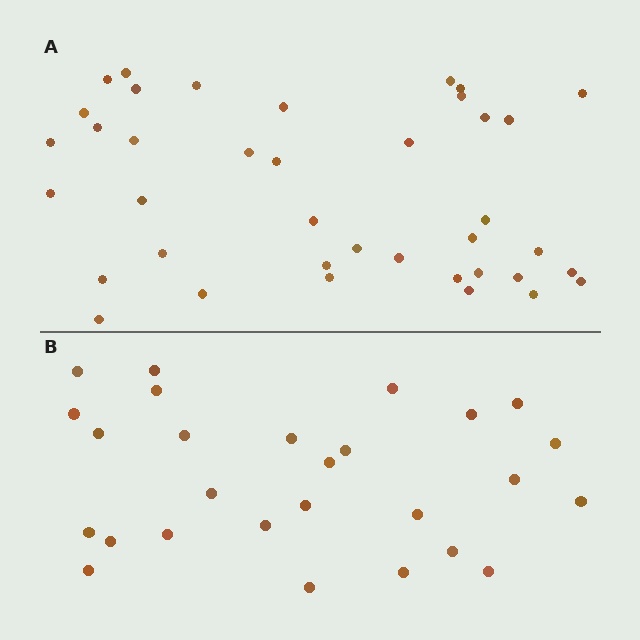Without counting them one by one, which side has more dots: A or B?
Region A (the top region) has more dots.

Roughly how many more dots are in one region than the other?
Region A has roughly 12 or so more dots than region B.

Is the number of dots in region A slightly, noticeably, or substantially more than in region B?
Region A has noticeably more, but not dramatically so. The ratio is roughly 1.4 to 1.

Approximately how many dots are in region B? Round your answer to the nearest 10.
About 30 dots. (The exact count is 27, which rounds to 30.)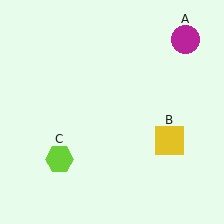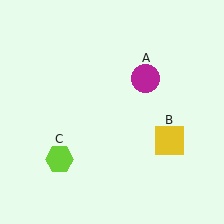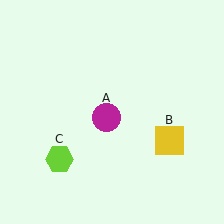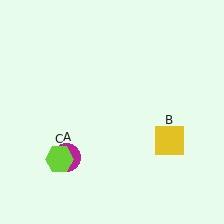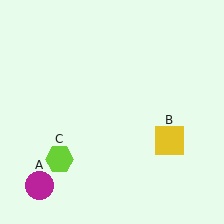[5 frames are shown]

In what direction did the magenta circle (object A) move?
The magenta circle (object A) moved down and to the left.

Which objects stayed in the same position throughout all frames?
Yellow square (object B) and lime hexagon (object C) remained stationary.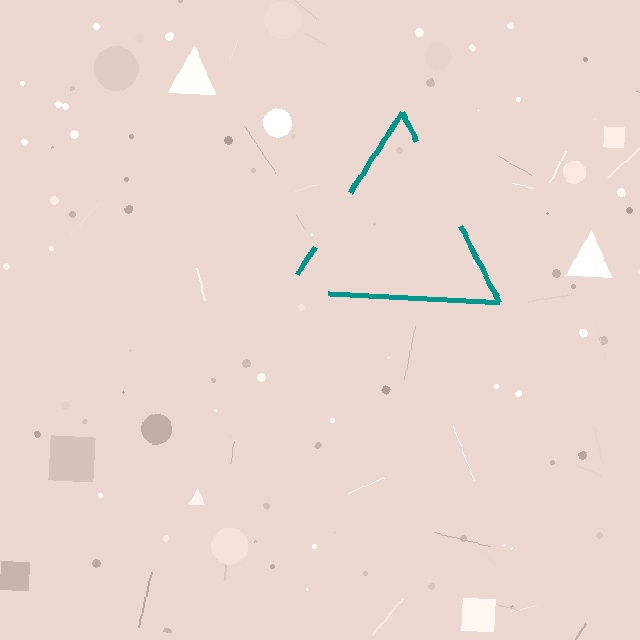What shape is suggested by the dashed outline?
The dashed outline suggests a triangle.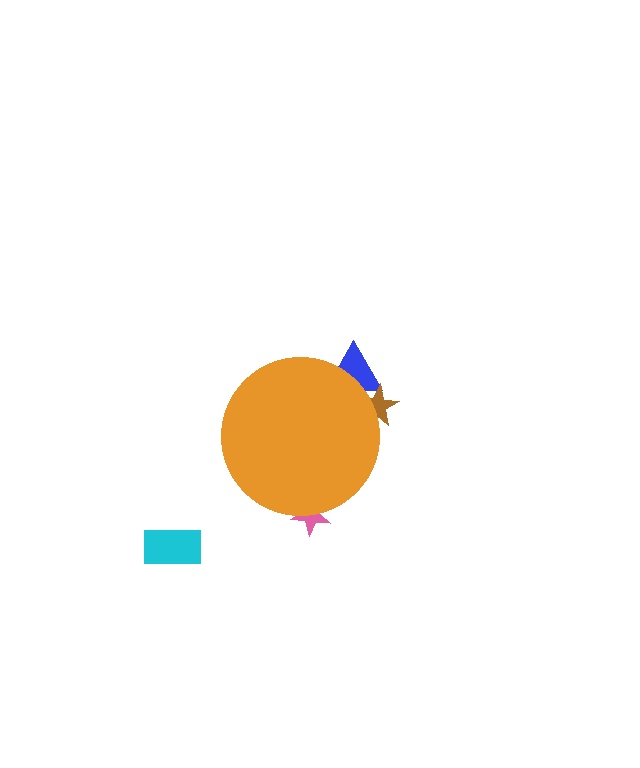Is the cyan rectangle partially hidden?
No, the cyan rectangle is fully visible.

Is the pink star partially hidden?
Yes, the pink star is partially hidden behind the orange circle.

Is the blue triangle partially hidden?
Yes, the blue triangle is partially hidden behind the orange circle.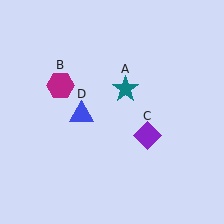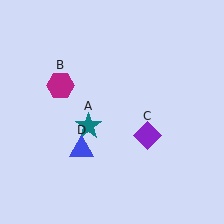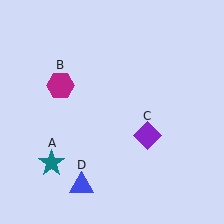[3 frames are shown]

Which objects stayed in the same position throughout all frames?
Magenta hexagon (object B) and purple diamond (object C) remained stationary.